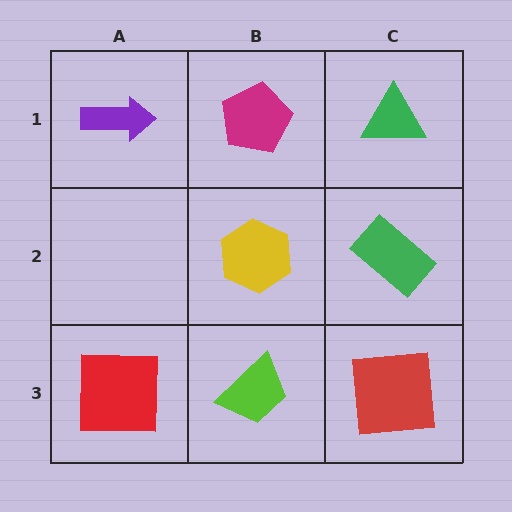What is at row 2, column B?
A yellow hexagon.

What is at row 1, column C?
A green triangle.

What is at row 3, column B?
A lime trapezoid.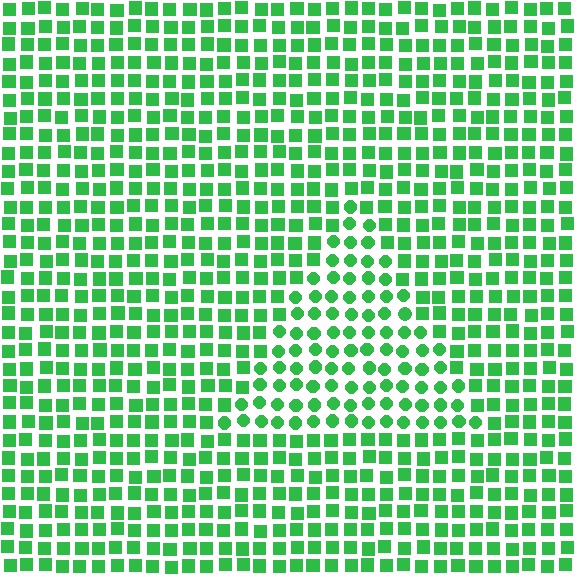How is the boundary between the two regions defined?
The boundary is defined by a change in element shape: circles inside vs. squares outside. All elements share the same color and spacing.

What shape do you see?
I see a triangle.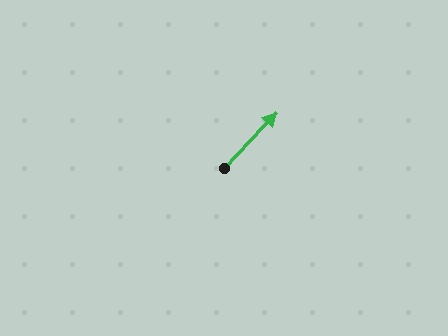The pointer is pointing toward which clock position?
Roughly 1 o'clock.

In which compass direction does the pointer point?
Northeast.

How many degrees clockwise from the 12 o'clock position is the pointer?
Approximately 43 degrees.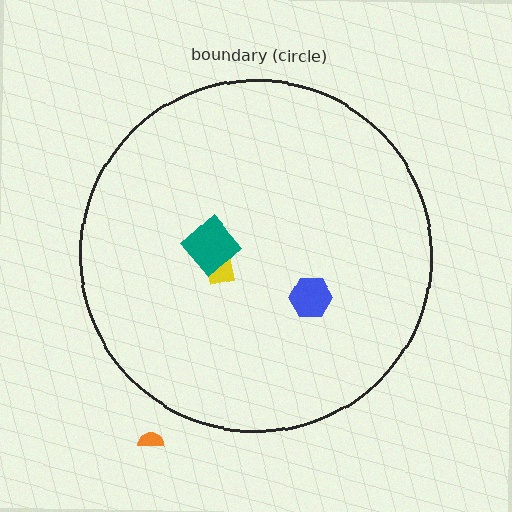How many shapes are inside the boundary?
3 inside, 1 outside.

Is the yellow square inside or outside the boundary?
Inside.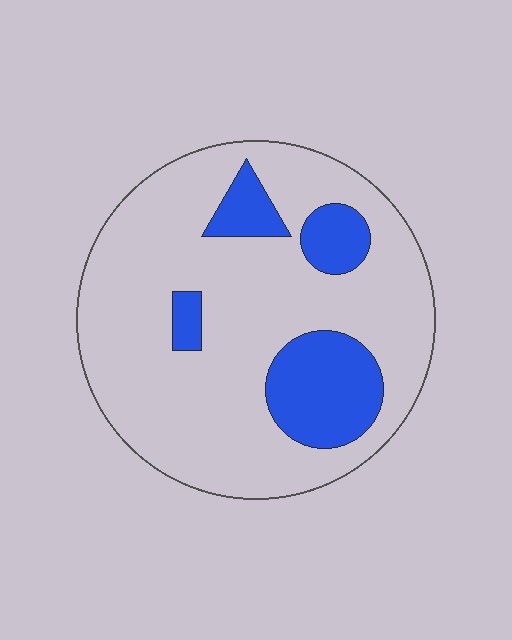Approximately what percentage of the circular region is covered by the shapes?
Approximately 20%.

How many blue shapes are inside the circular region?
4.